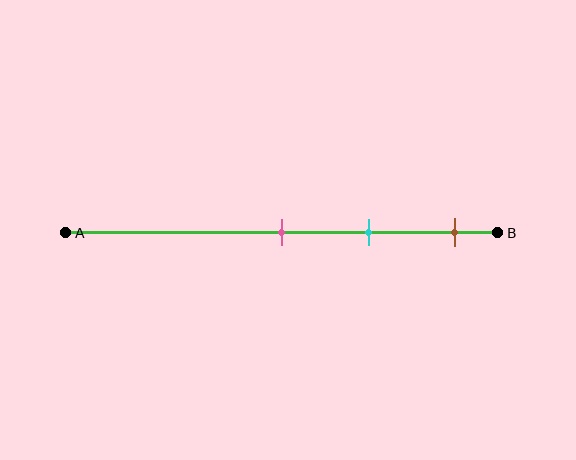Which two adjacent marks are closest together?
The pink and cyan marks are the closest adjacent pair.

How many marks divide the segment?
There are 3 marks dividing the segment.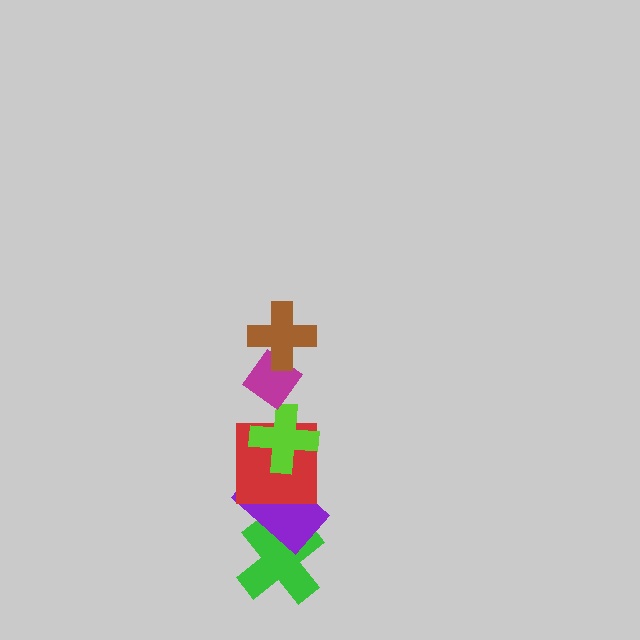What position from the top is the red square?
The red square is 4th from the top.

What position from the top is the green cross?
The green cross is 6th from the top.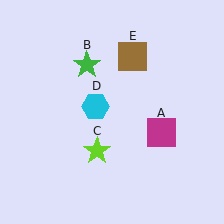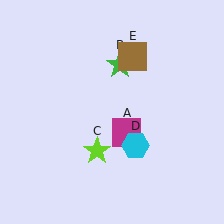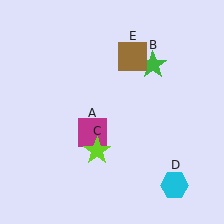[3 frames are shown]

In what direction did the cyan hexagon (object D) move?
The cyan hexagon (object D) moved down and to the right.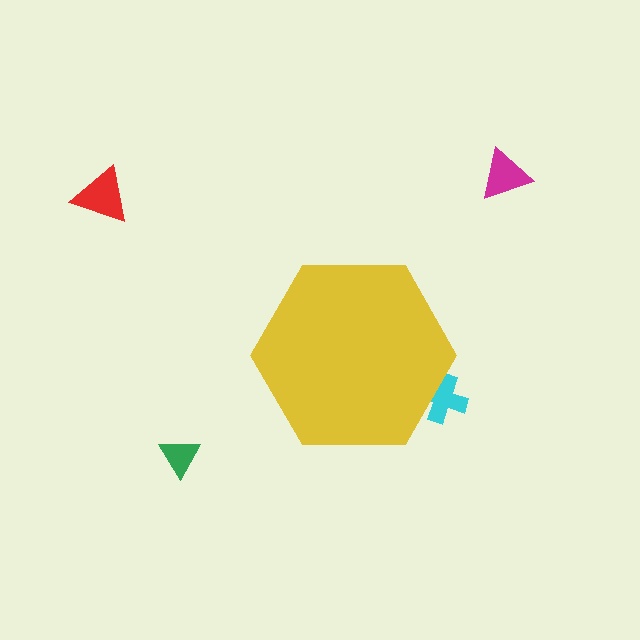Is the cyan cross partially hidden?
Yes, the cyan cross is partially hidden behind the yellow hexagon.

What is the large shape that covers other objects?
A yellow hexagon.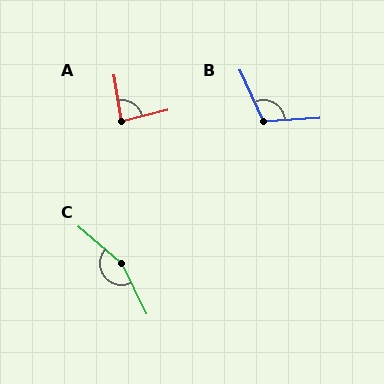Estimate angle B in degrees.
Approximately 111 degrees.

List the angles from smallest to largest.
A (85°), B (111°), C (156°).